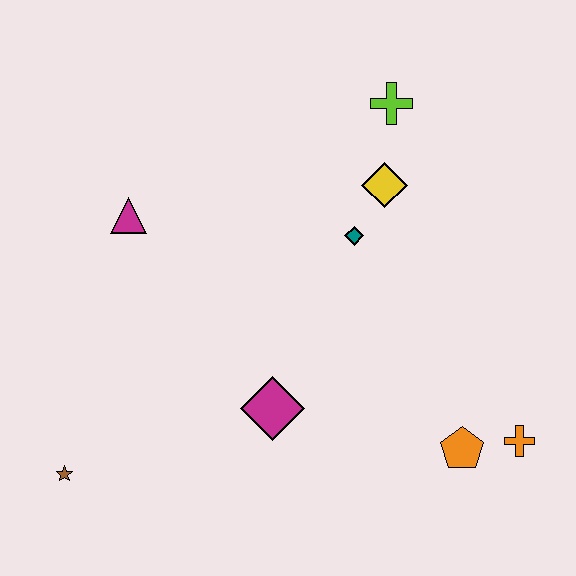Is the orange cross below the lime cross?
Yes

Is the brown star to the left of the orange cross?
Yes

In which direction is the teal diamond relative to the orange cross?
The teal diamond is above the orange cross.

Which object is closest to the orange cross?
The orange pentagon is closest to the orange cross.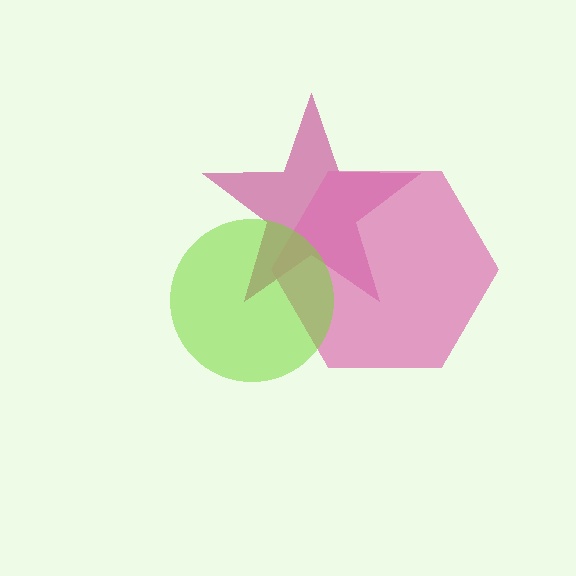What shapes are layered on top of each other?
The layered shapes are: a magenta star, a pink hexagon, a lime circle.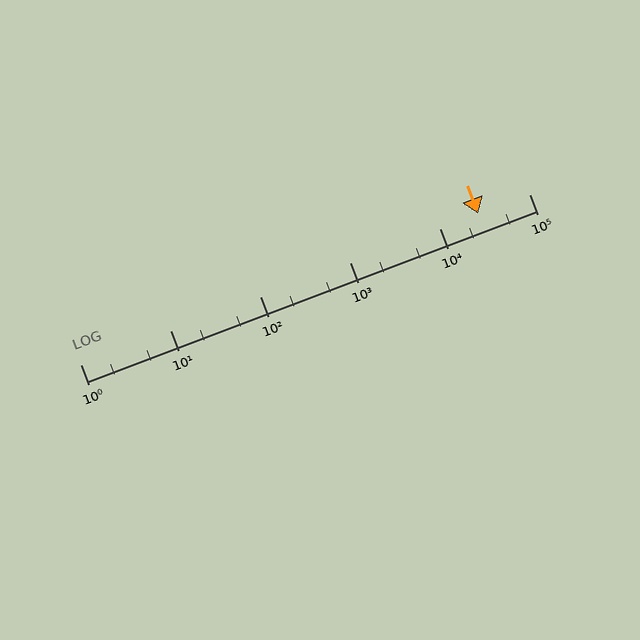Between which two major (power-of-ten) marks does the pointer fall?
The pointer is between 10000 and 100000.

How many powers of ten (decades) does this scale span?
The scale spans 5 decades, from 1 to 100000.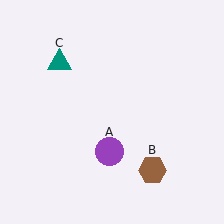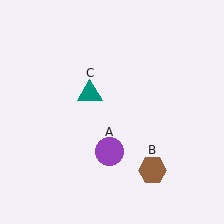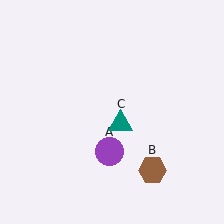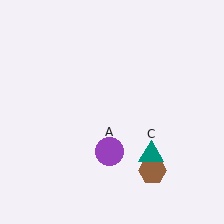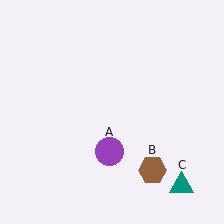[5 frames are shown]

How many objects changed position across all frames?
1 object changed position: teal triangle (object C).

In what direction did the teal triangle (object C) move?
The teal triangle (object C) moved down and to the right.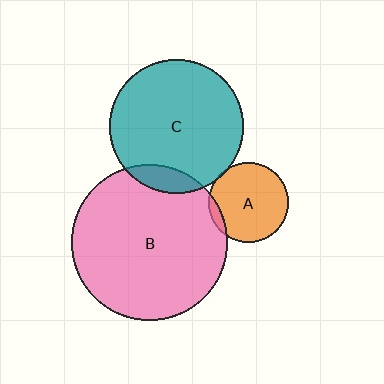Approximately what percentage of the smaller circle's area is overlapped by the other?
Approximately 5%.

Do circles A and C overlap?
Yes.